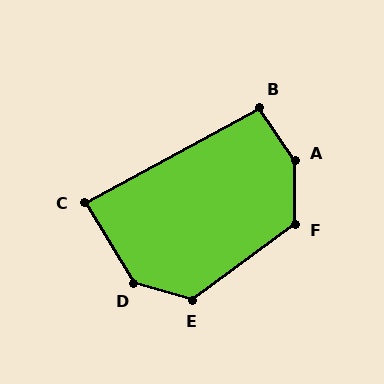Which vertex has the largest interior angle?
A, at approximately 145 degrees.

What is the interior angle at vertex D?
Approximately 138 degrees (obtuse).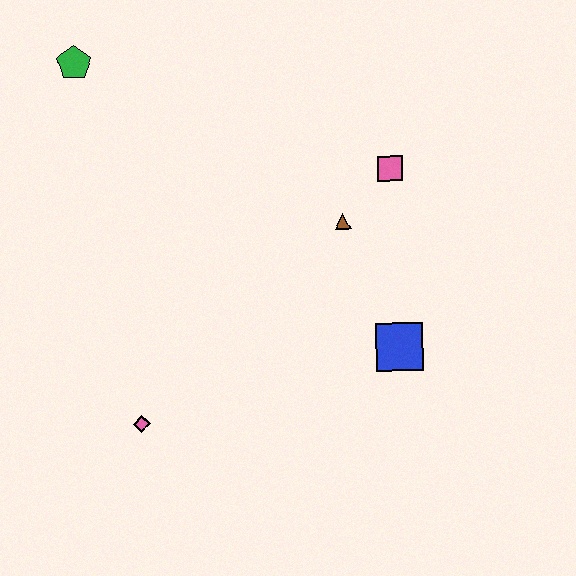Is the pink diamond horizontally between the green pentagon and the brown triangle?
Yes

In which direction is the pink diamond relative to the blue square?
The pink diamond is to the left of the blue square.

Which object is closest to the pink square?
The brown triangle is closest to the pink square.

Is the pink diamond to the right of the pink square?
No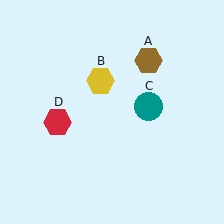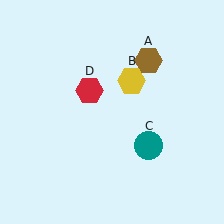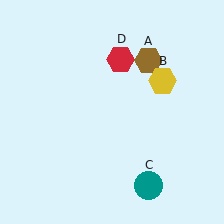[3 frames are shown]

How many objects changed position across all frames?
3 objects changed position: yellow hexagon (object B), teal circle (object C), red hexagon (object D).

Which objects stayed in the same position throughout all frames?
Brown hexagon (object A) remained stationary.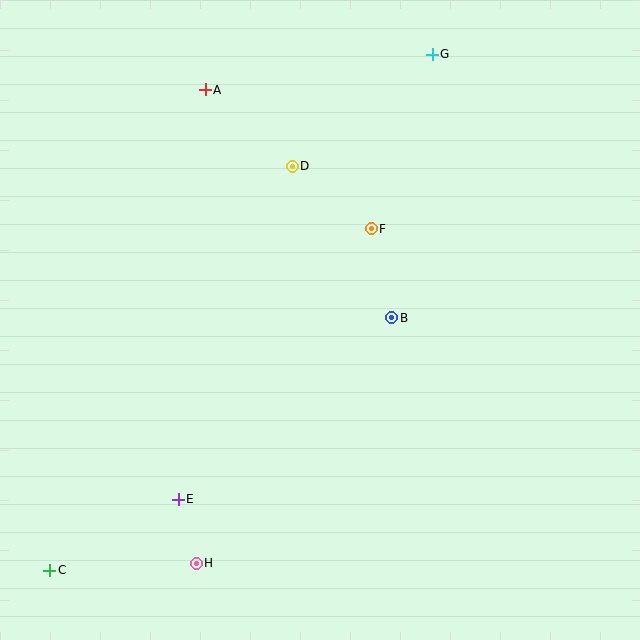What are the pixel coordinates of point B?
Point B is at (392, 318).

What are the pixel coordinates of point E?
Point E is at (178, 499).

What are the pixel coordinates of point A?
Point A is at (205, 90).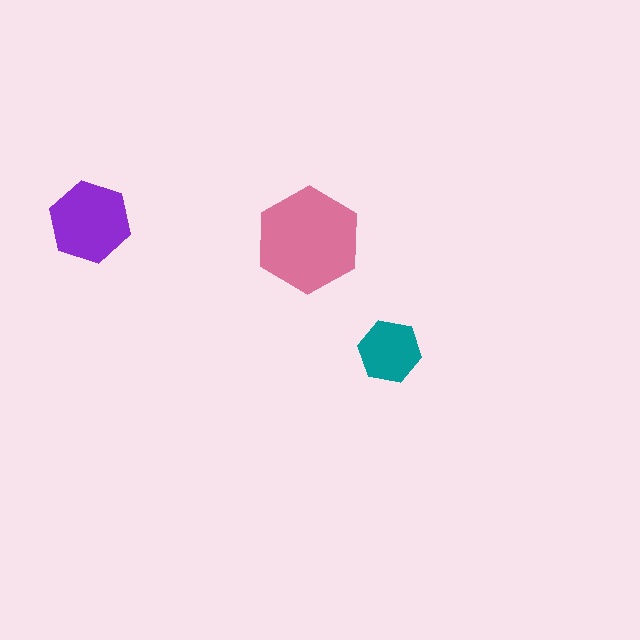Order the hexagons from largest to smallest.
the pink one, the purple one, the teal one.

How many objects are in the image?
There are 3 objects in the image.